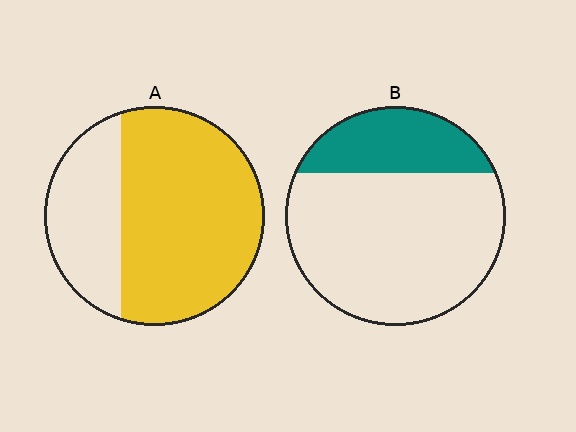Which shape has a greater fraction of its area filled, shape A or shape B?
Shape A.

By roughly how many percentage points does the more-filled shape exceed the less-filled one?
By roughly 45 percentage points (A over B).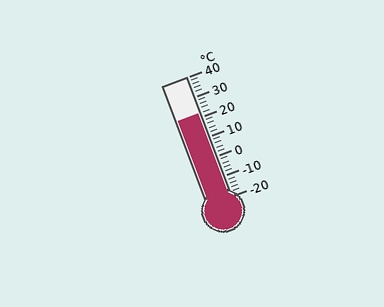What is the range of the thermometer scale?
The thermometer scale ranges from -20°C to 40°C.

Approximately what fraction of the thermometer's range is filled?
The thermometer is filled to approximately 70% of its range.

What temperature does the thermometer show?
The thermometer shows approximately 22°C.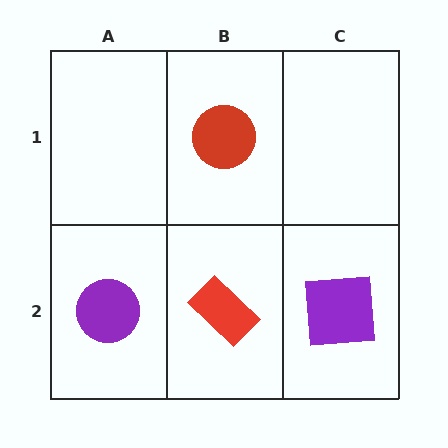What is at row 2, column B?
A red rectangle.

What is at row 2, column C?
A purple square.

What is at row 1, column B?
A red circle.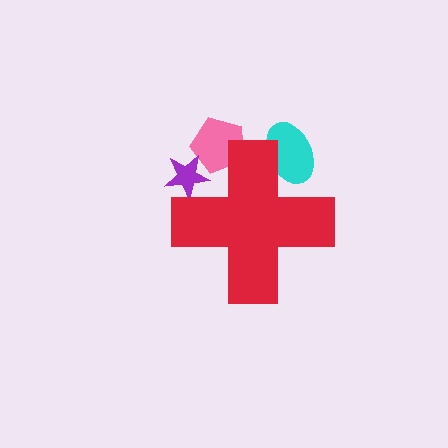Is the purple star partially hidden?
Yes, the purple star is partially hidden behind the red cross.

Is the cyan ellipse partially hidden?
Yes, the cyan ellipse is partially hidden behind the red cross.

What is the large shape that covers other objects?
A red cross.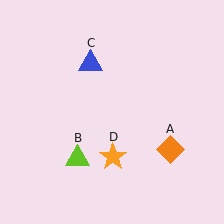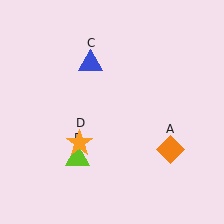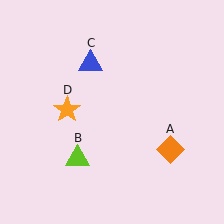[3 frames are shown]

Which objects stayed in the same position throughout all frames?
Orange diamond (object A) and lime triangle (object B) and blue triangle (object C) remained stationary.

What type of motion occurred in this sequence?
The orange star (object D) rotated clockwise around the center of the scene.